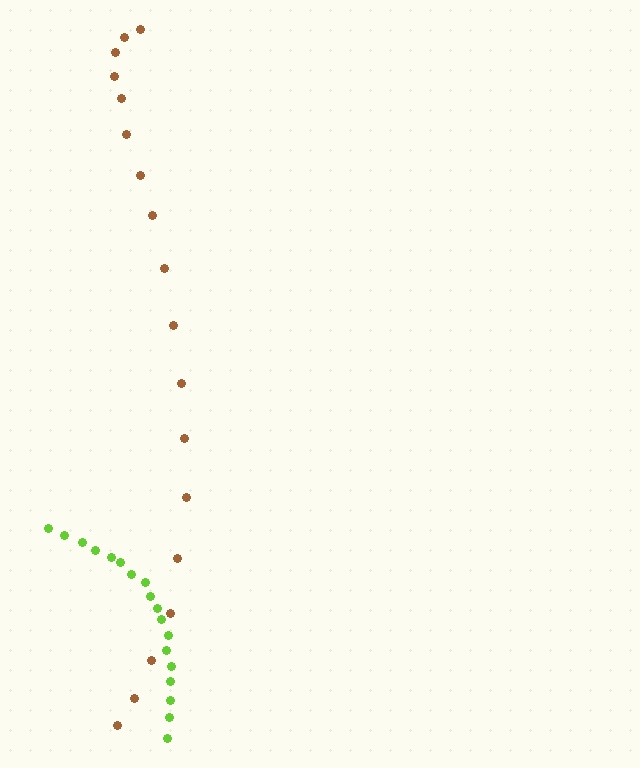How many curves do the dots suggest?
There are 2 distinct paths.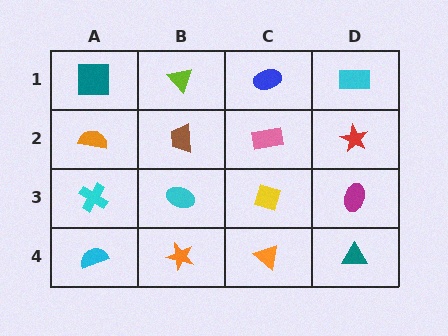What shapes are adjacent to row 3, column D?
A red star (row 2, column D), a teal triangle (row 4, column D), a yellow diamond (row 3, column C).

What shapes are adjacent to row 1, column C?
A pink rectangle (row 2, column C), a lime triangle (row 1, column B), a cyan rectangle (row 1, column D).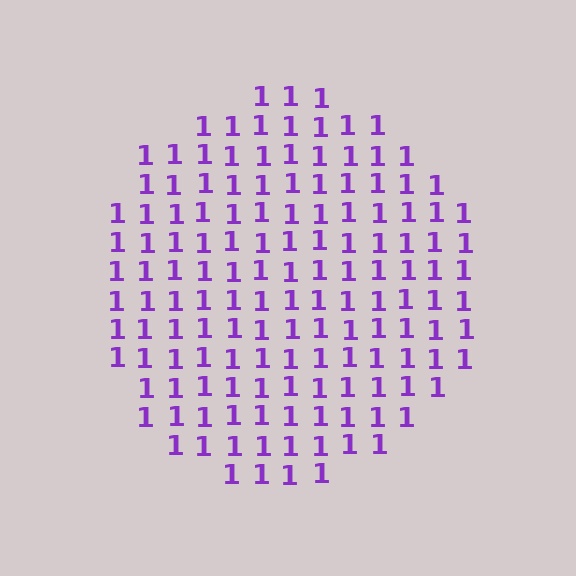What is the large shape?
The large shape is a circle.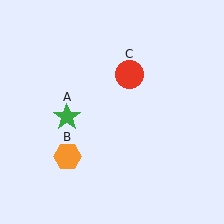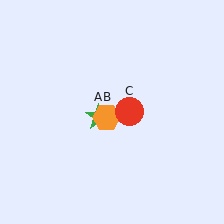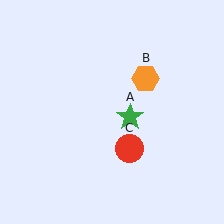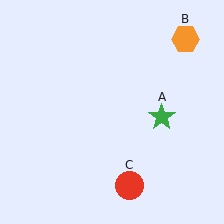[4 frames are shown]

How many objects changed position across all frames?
3 objects changed position: green star (object A), orange hexagon (object B), red circle (object C).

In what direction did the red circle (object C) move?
The red circle (object C) moved down.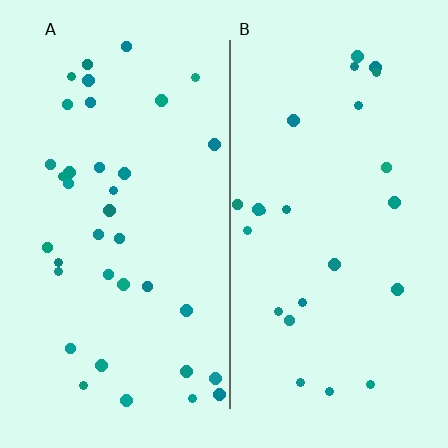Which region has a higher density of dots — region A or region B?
A (the left).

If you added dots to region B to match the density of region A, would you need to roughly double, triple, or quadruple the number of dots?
Approximately double.